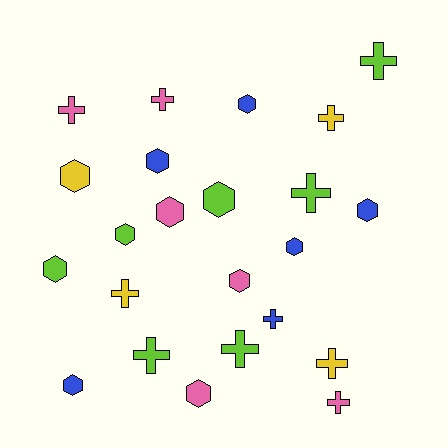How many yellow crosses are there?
There are 3 yellow crosses.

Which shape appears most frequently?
Hexagon, with 12 objects.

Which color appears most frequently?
Lime, with 7 objects.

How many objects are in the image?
There are 23 objects.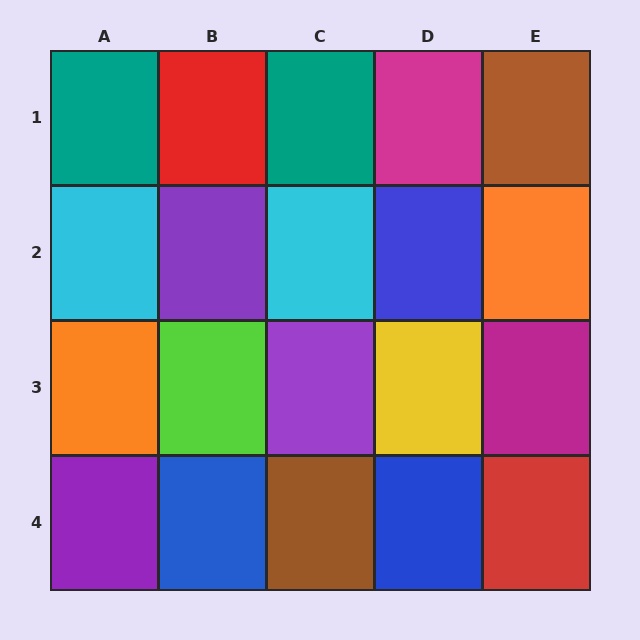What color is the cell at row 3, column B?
Lime.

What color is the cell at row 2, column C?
Cyan.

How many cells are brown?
2 cells are brown.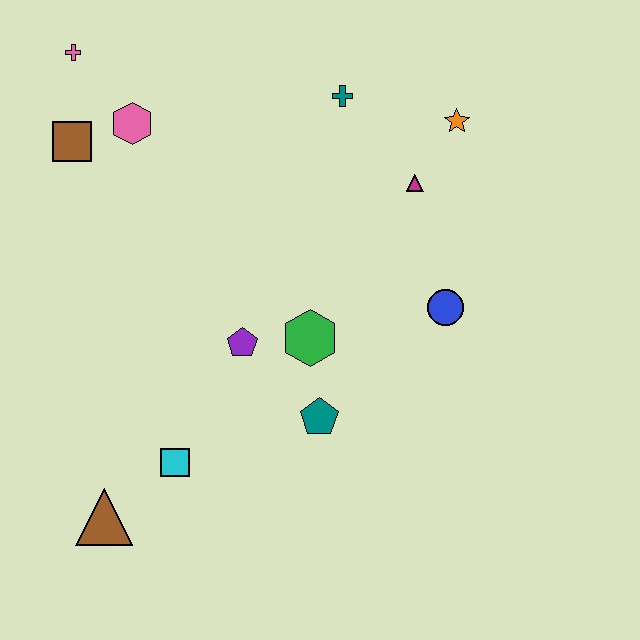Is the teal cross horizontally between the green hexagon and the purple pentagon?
No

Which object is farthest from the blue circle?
The pink cross is farthest from the blue circle.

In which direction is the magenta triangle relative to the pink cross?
The magenta triangle is to the right of the pink cross.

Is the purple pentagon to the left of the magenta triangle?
Yes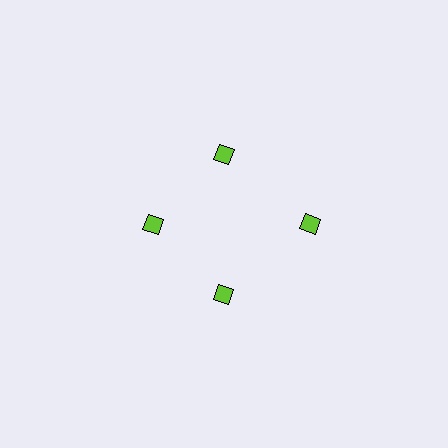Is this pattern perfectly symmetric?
No. The 4 lime diamonds are arranged in a ring, but one element near the 3 o'clock position is pushed outward from the center, breaking the 4-fold rotational symmetry.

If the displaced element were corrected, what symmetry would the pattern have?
It would have 4-fold rotational symmetry — the pattern would map onto itself every 90 degrees.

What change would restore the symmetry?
The symmetry would be restored by moving it inward, back onto the ring so that all 4 diamonds sit at equal angles and equal distance from the center.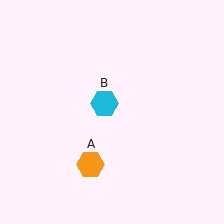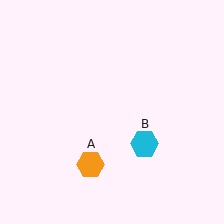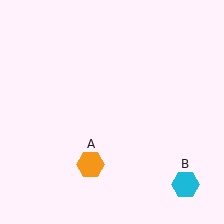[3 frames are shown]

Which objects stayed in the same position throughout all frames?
Orange hexagon (object A) remained stationary.